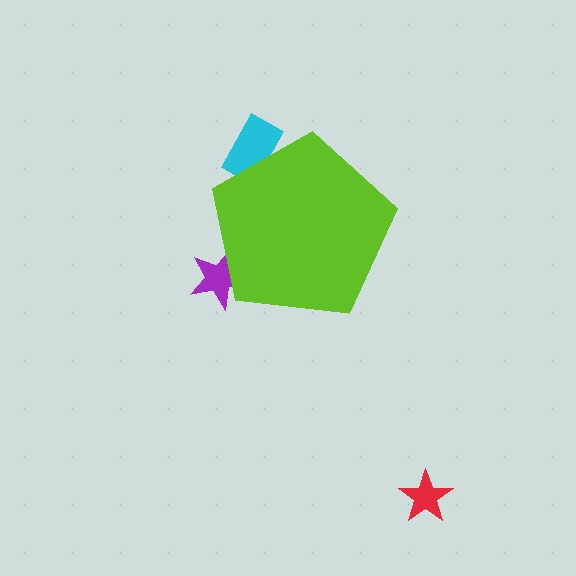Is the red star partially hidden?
No, the red star is fully visible.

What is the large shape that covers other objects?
A lime pentagon.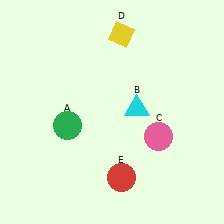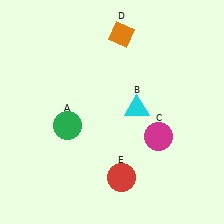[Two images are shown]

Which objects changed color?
C changed from pink to magenta. D changed from yellow to orange.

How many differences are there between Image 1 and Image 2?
There are 2 differences between the two images.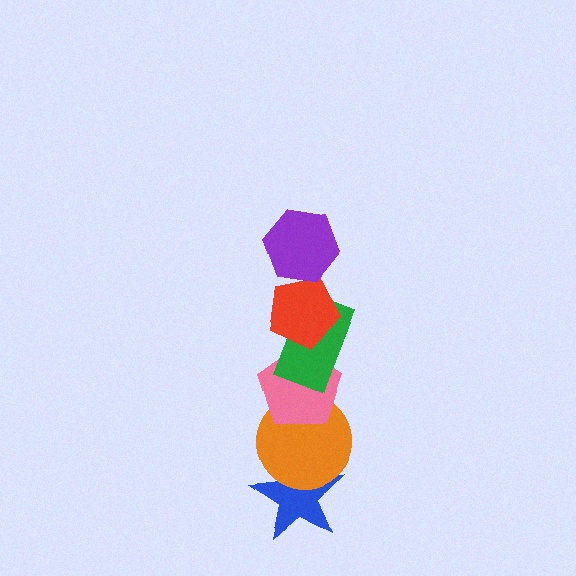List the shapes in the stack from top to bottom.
From top to bottom: the purple hexagon, the red pentagon, the green rectangle, the pink pentagon, the orange circle, the blue star.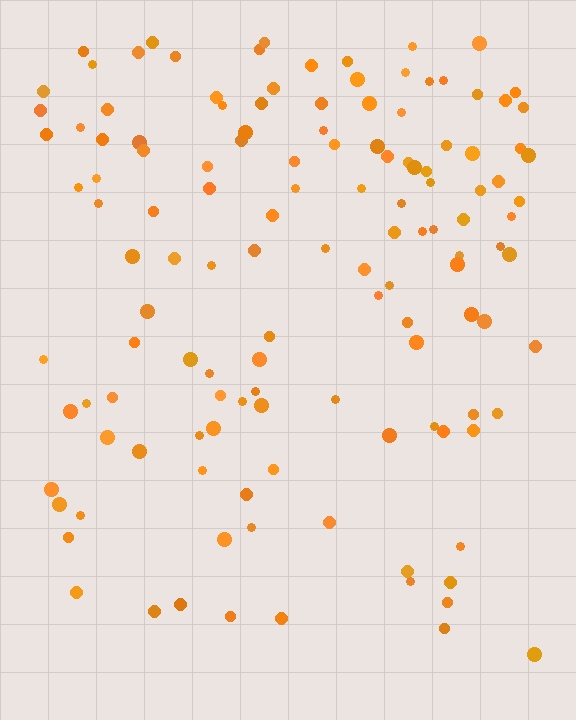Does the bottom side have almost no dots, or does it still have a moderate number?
Still a moderate number, just noticeably fewer than the top.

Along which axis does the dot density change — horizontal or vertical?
Vertical.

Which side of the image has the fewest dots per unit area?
The bottom.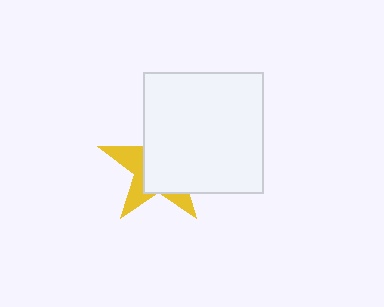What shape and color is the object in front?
The object in front is a white square.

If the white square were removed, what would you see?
You would see the complete yellow star.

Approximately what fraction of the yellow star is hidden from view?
Roughly 64% of the yellow star is hidden behind the white square.